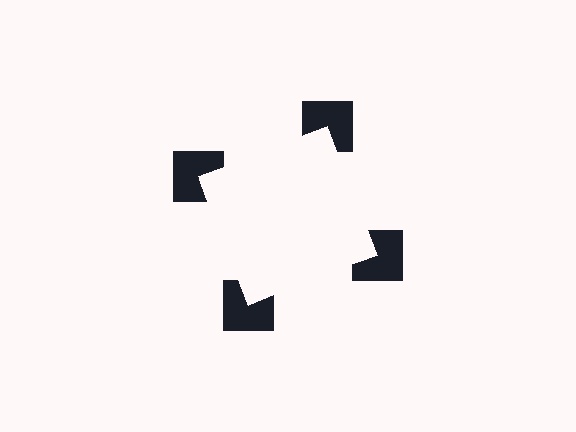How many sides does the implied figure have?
4 sides.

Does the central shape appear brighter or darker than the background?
It typically appears slightly brighter than the background, even though no actual brightness change is drawn.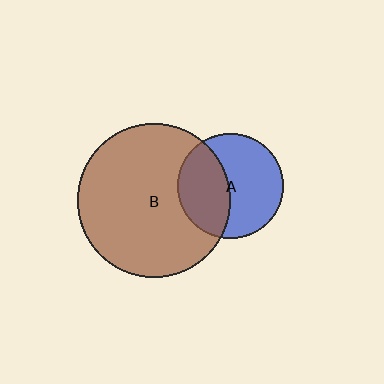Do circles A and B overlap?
Yes.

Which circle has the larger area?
Circle B (brown).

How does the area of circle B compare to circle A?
Approximately 2.1 times.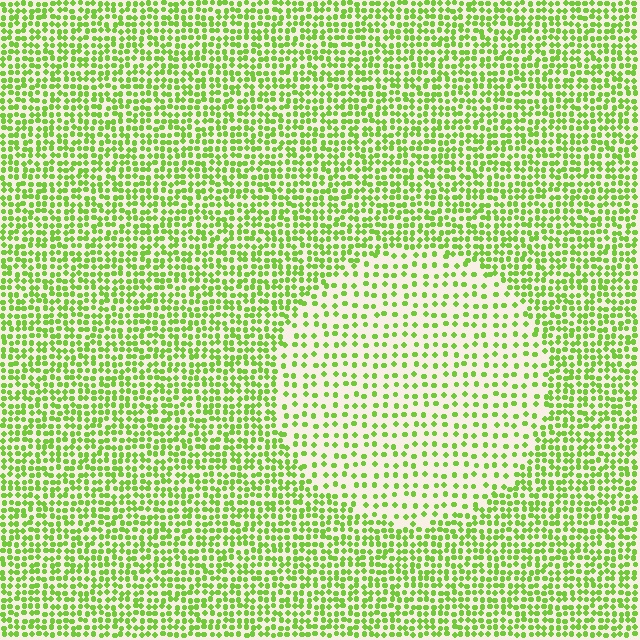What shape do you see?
I see a circle.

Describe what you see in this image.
The image contains small lime elements arranged at two different densities. A circle-shaped region is visible where the elements are less densely packed than the surrounding area.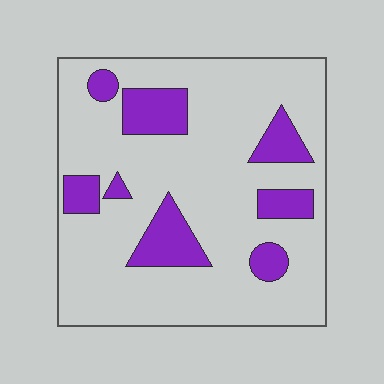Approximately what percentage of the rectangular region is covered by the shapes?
Approximately 20%.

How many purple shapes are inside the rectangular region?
8.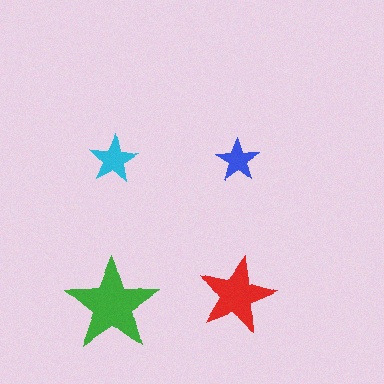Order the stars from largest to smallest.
the green one, the red one, the cyan one, the blue one.